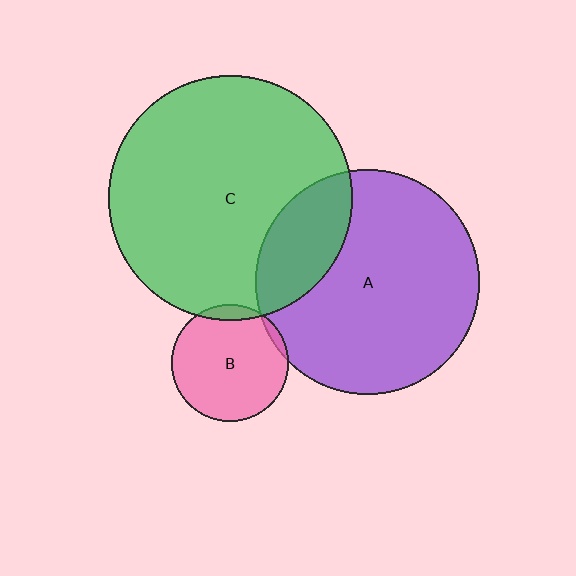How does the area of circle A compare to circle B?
Approximately 3.7 times.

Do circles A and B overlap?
Yes.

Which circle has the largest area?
Circle C (green).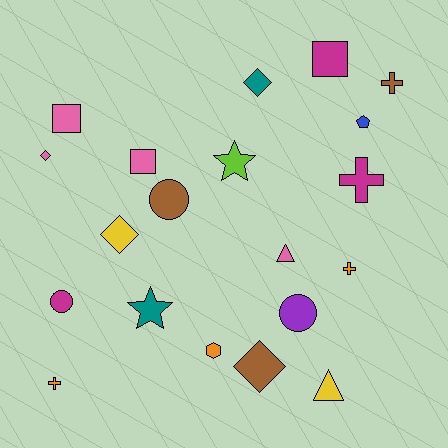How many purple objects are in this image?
There is 1 purple object.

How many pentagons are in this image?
There is 1 pentagon.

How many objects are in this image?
There are 20 objects.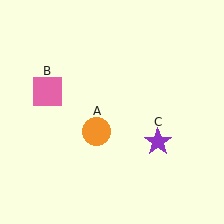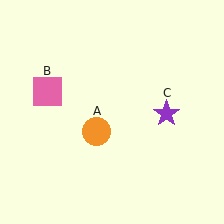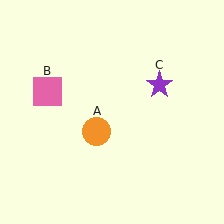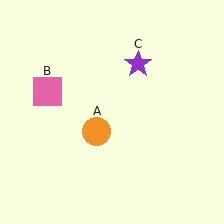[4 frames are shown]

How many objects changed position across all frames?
1 object changed position: purple star (object C).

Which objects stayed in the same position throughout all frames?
Orange circle (object A) and pink square (object B) remained stationary.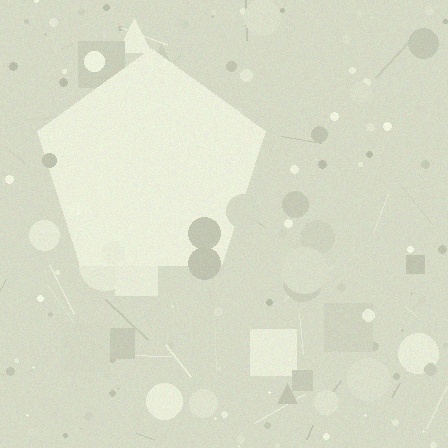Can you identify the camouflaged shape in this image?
The camouflaged shape is a pentagon.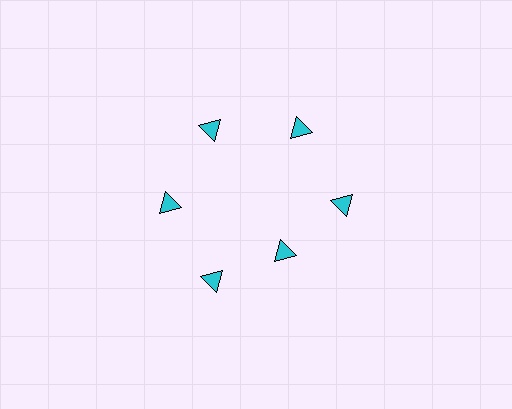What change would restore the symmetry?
The symmetry would be restored by moving it outward, back onto the ring so that all 6 triangles sit at equal angles and equal distance from the center.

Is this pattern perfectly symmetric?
No. The 6 cyan triangles are arranged in a ring, but one element near the 5 o'clock position is pulled inward toward the center, breaking the 6-fold rotational symmetry.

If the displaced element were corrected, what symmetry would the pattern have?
It would have 6-fold rotational symmetry — the pattern would map onto itself every 60 degrees.